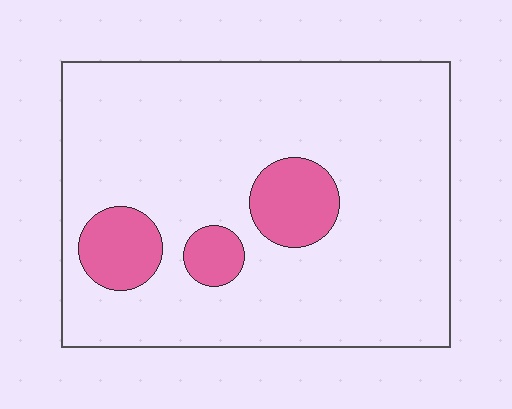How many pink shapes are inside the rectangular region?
3.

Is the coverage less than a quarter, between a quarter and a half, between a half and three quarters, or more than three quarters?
Less than a quarter.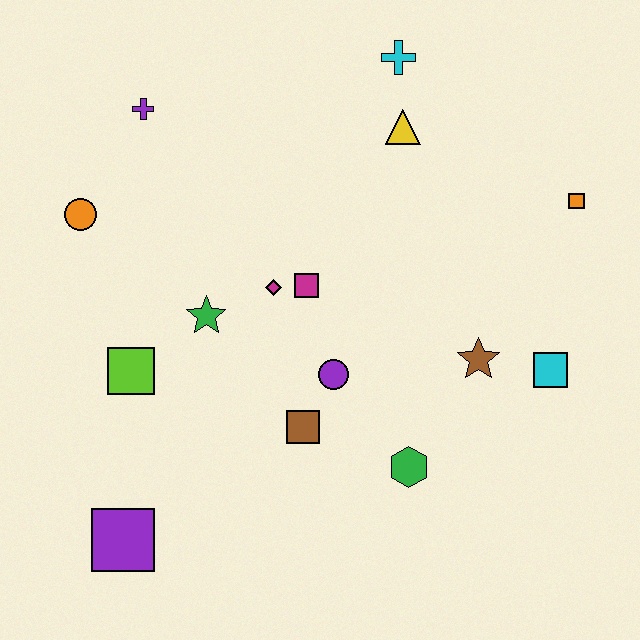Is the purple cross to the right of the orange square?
No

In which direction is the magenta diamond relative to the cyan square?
The magenta diamond is to the left of the cyan square.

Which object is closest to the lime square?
The green star is closest to the lime square.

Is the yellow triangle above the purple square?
Yes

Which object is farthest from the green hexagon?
The purple cross is farthest from the green hexagon.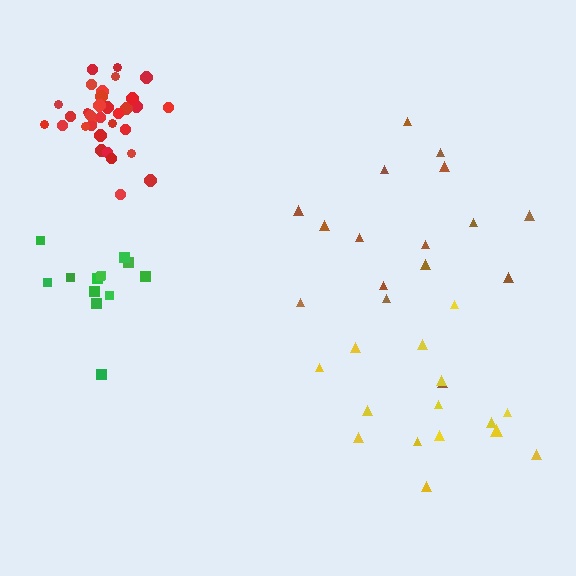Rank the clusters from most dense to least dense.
red, green, yellow, brown.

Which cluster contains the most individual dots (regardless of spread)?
Red (33).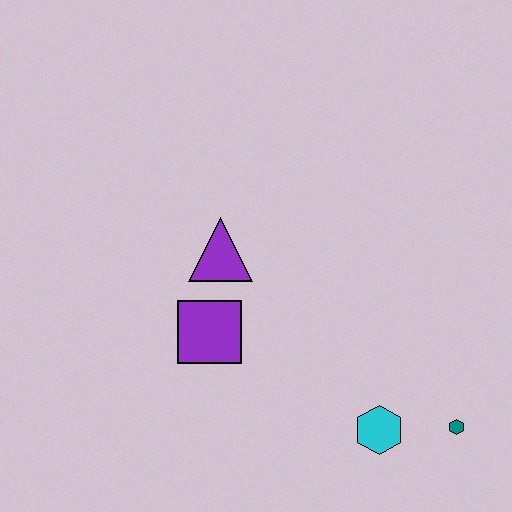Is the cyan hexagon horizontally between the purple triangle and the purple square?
No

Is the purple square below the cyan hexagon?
No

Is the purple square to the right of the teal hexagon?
No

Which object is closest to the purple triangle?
The purple square is closest to the purple triangle.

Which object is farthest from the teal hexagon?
The purple triangle is farthest from the teal hexagon.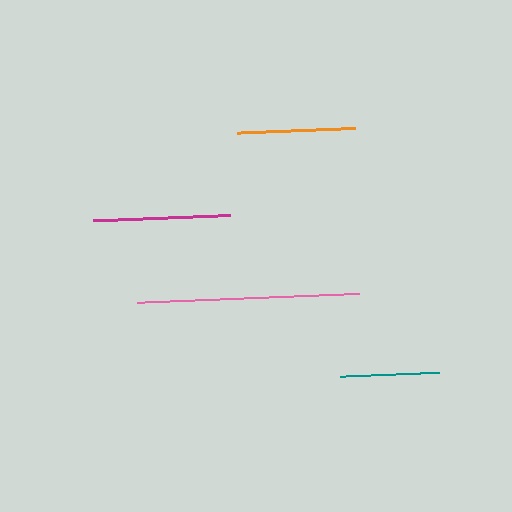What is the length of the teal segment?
The teal segment is approximately 99 pixels long.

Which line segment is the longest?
The pink line is the longest at approximately 222 pixels.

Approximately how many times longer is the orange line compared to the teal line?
The orange line is approximately 1.2 times the length of the teal line.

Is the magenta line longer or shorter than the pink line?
The pink line is longer than the magenta line.